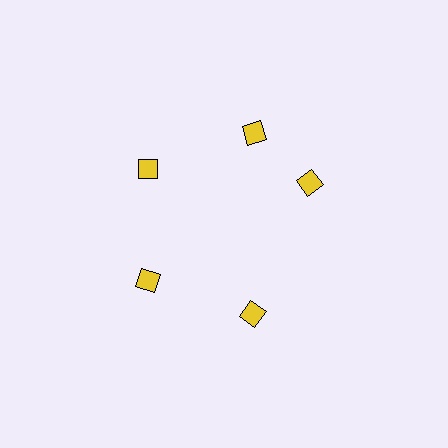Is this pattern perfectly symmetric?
No. The 5 yellow diamonds are arranged in a ring, but one element near the 3 o'clock position is rotated out of alignment along the ring, breaking the 5-fold rotational symmetry.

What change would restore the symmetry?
The symmetry would be restored by rotating it back into even spacing with its neighbors so that all 5 diamonds sit at equal angles and equal distance from the center.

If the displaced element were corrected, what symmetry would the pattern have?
It would have 5-fold rotational symmetry — the pattern would map onto itself every 72 degrees.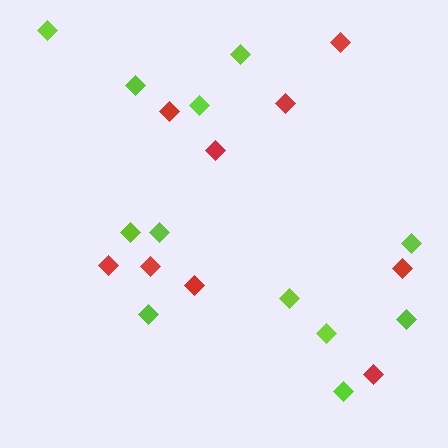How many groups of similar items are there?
There are 2 groups: one group of red diamonds (9) and one group of lime diamonds (12).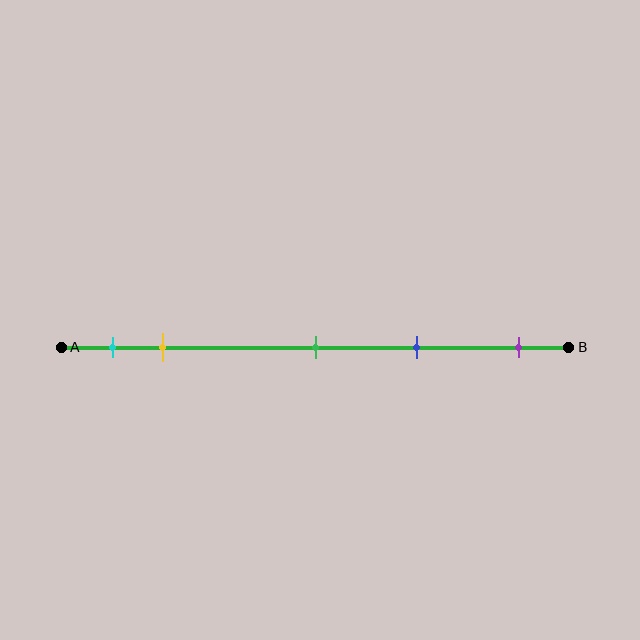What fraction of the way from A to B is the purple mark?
The purple mark is approximately 90% (0.9) of the way from A to B.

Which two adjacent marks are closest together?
The cyan and yellow marks are the closest adjacent pair.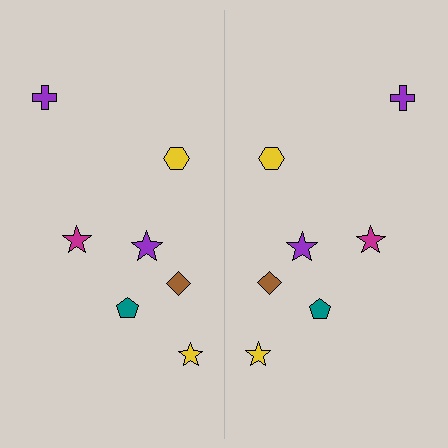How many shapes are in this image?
There are 14 shapes in this image.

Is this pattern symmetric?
Yes, this pattern has bilateral (reflection) symmetry.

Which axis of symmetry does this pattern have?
The pattern has a vertical axis of symmetry running through the center of the image.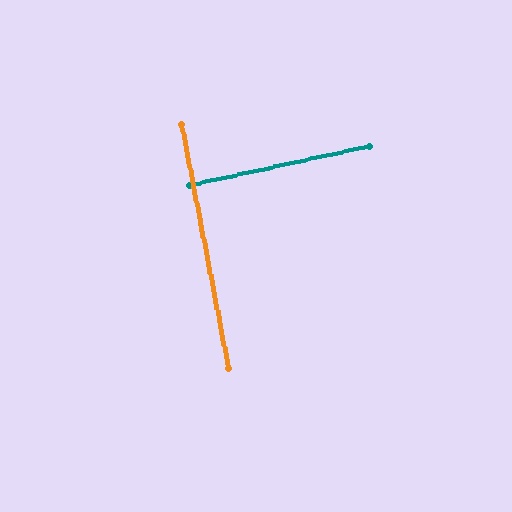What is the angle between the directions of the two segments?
Approximately 89 degrees.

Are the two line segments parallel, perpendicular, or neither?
Perpendicular — they meet at approximately 89°.